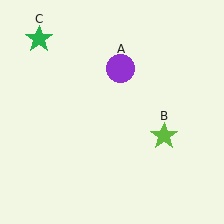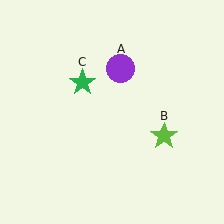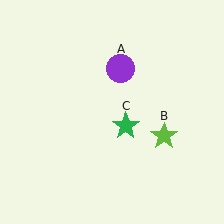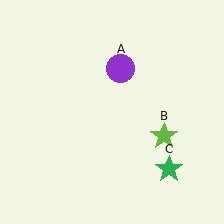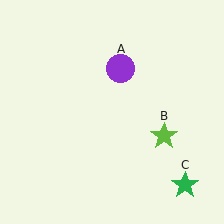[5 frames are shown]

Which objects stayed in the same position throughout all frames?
Purple circle (object A) and lime star (object B) remained stationary.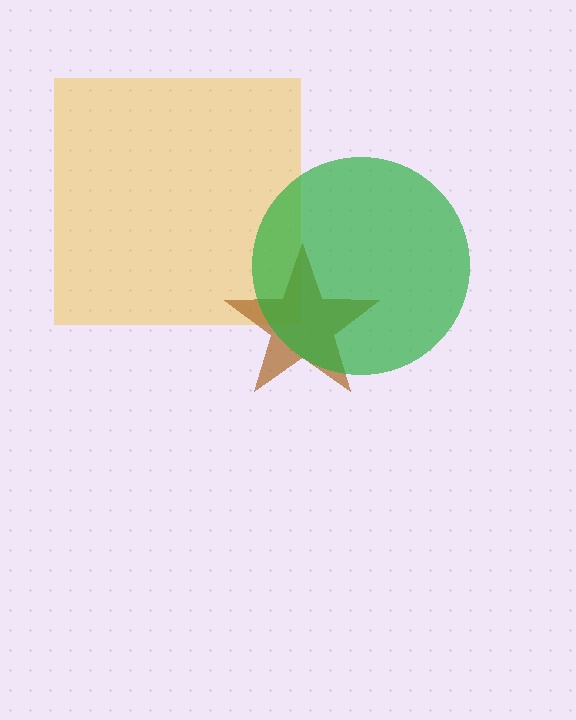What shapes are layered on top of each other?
The layered shapes are: a yellow square, a brown star, a green circle.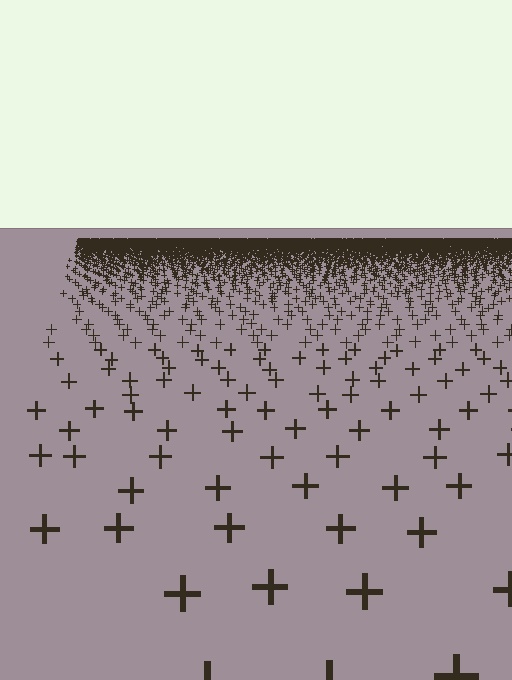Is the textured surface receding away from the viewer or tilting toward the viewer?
The surface is receding away from the viewer. Texture elements get smaller and denser toward the top.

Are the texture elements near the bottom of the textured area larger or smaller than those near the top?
Larger. Near the bottom, elements are closer to the viewer and appear at a bigger on-screen size.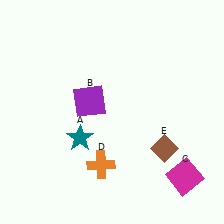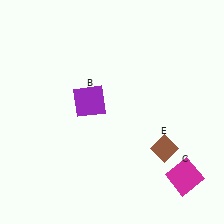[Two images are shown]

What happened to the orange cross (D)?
The orange cross (D) was removed in Image 2. It was in the bottom-left area of Image 1.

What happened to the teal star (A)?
The teal star (A) was removed in Image 2. It was in the bottom-left area of Image 1.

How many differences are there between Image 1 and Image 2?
There are 2 differences between the two images.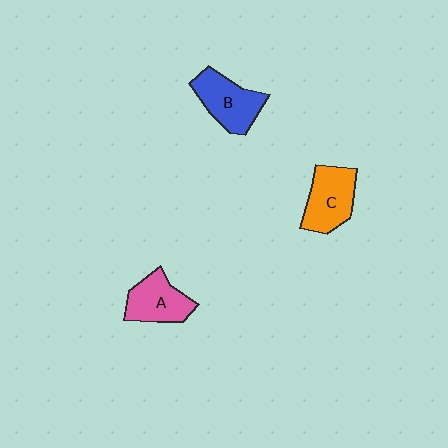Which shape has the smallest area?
Shape A (pink).